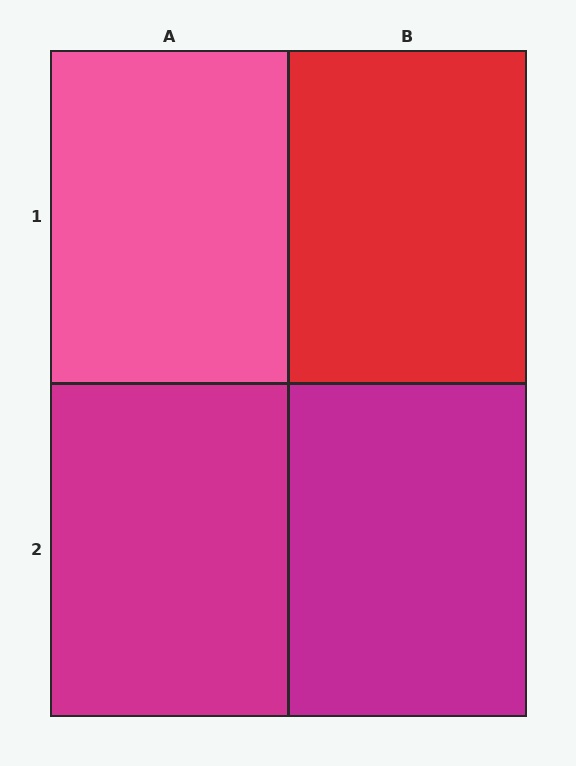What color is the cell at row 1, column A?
Pink.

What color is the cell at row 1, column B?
Red.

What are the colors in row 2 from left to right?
Magenta, magenta.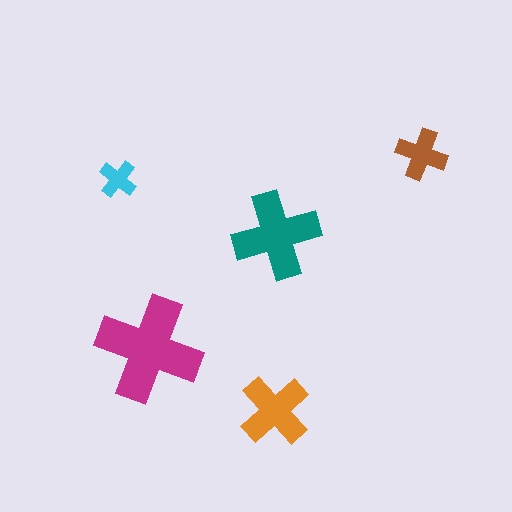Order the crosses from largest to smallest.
the magenta one, the teal one, the orange one, the brown one, the cyan one.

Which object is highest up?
The brown cross is topmost.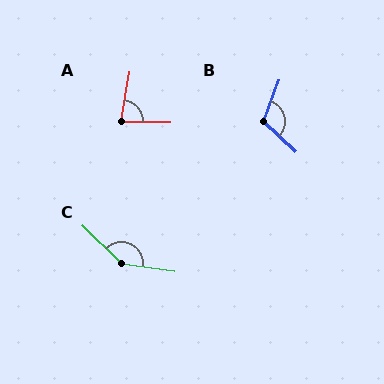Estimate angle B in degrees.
Approximately 112 degrees.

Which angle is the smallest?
A, at approximately 81 degrees.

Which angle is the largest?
C, at approximately 143 degrees.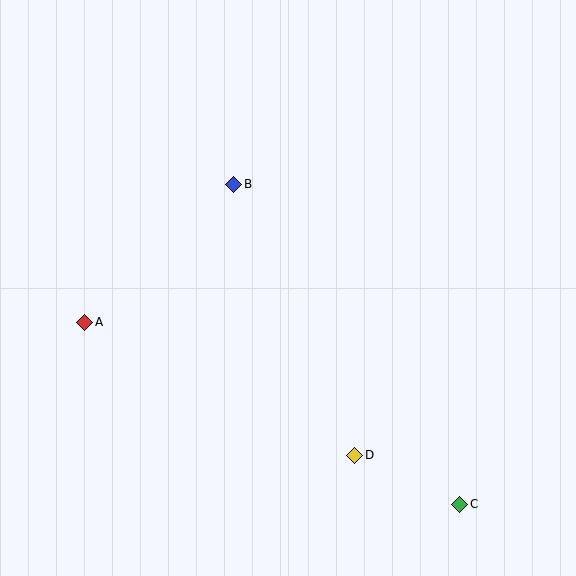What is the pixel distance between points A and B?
The distance between A and B is 203 pixels.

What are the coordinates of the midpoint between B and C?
The midpoint between B and C is at (347, 344).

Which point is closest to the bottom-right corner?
Point C is closest to the bottom-right corner.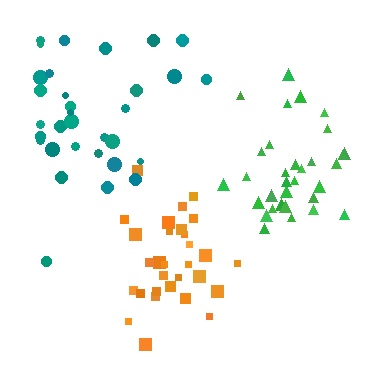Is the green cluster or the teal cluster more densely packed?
Green.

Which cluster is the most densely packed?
Orange.